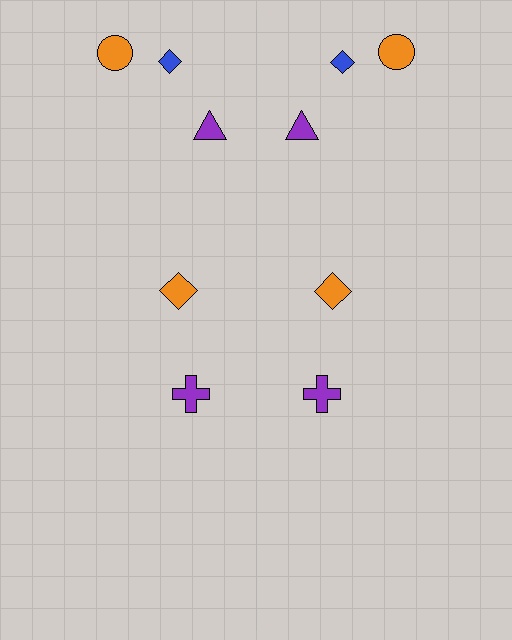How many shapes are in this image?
There are 10 shapes in this image.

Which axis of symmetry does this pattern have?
The pattern has a vertical axis of symmetry running through the center of the image.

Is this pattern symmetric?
Yes, this pattern has bilateral (reflection) symmetry.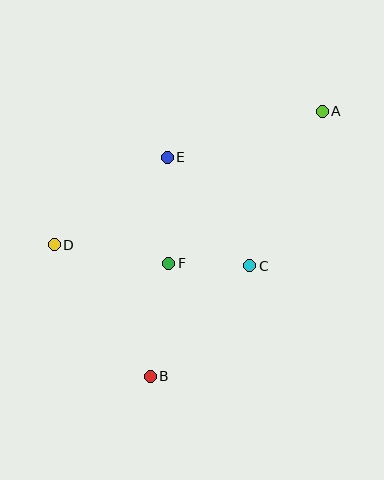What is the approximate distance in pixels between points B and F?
The distance between B and F is approximately 114 pixels.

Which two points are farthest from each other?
Points A and B are farthest from each other.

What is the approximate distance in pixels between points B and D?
The distance between B and D is approximately 163 pixels.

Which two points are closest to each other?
Points C and F are closest to each other.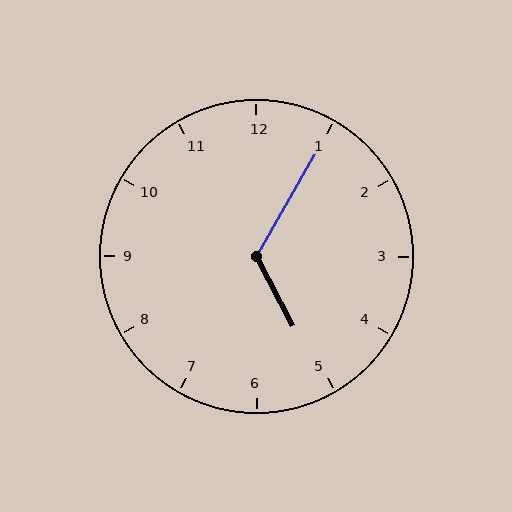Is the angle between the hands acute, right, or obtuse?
It is obtuse.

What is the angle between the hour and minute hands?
Approximately 122 degrees.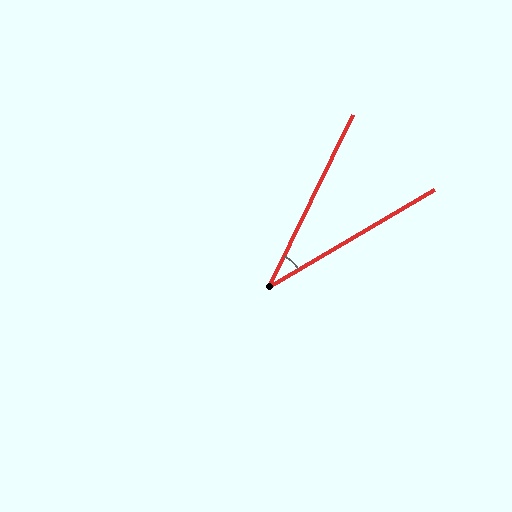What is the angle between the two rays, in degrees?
Approximately 34 degrees.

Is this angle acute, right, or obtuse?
It is acute.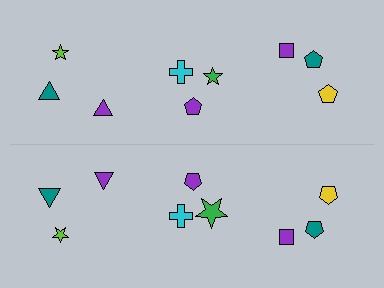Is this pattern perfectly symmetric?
No, the pattern is not perfectly symmetric. The green star on the bottom side has a different size than its mirror counterpart.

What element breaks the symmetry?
The green star on the bottom side has a different size than its mirror counterpart.